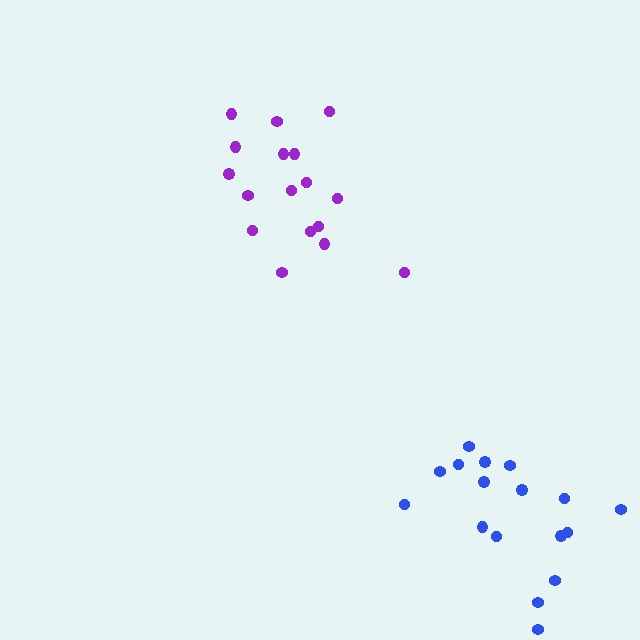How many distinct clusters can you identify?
There are 2 distinct clusters.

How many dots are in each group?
Group 1: 17 dots, Group 2: 17 dots (34 total).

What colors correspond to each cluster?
The clusters are colored: blue, purple.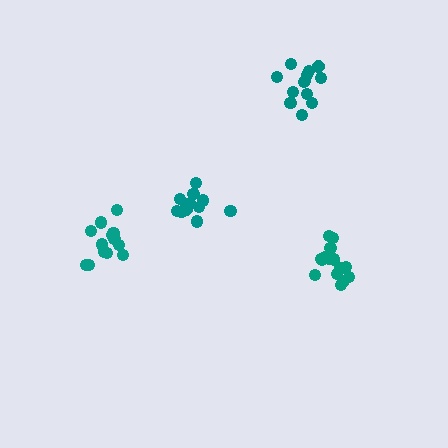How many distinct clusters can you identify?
There are 4 distinct clusters.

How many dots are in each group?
Group 1: 16 dots, Group 2: 13 dots, Group 3: 13 dots, Group 4: 13 dots (55 total).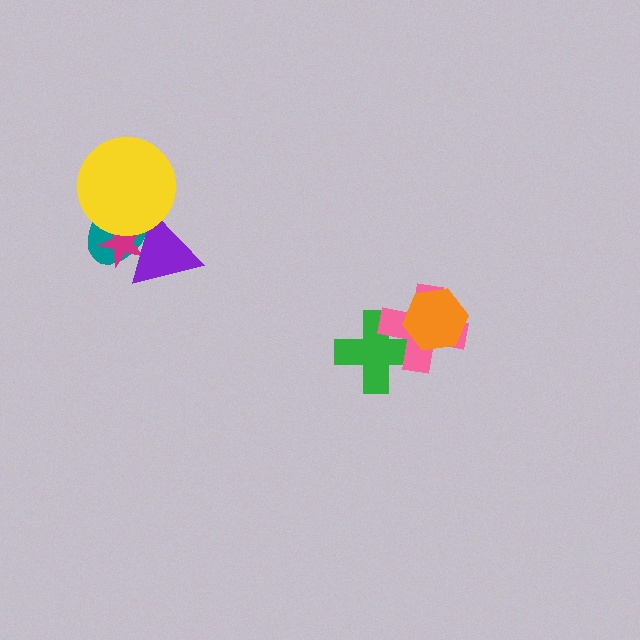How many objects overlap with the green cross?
1 object overlaps with the green cross.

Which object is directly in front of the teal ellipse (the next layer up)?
The magenta star is directly in front of the teal ellipse.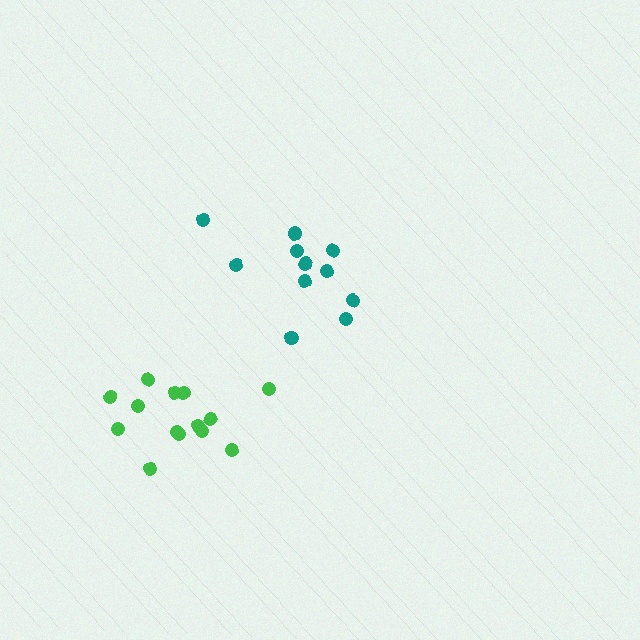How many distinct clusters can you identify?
There are 2 distinct clusters.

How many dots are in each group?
Group 1: 14 dots, Group 2: 12 dots (26 total).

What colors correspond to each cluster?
The clusters are colored: green, teal.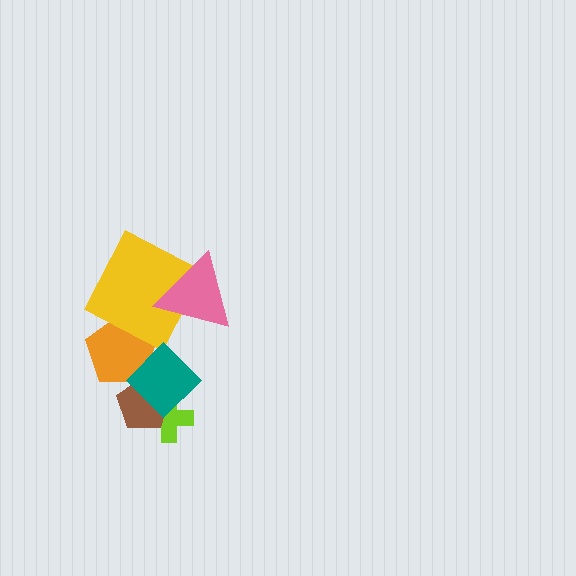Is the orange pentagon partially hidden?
Yes, it is partially covered by another shape.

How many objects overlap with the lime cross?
2 objects overlap with the lime cross.